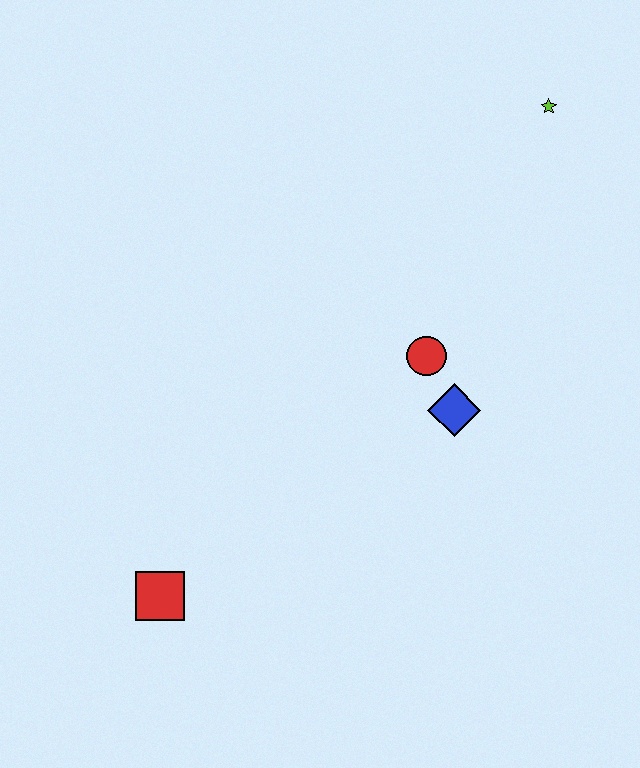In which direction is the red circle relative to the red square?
The red circle is to the right of the red square.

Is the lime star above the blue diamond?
Yes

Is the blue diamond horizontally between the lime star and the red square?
Yes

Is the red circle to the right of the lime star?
No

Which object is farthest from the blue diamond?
The red square is farthest from the blue diamond.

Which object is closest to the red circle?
The blue diamond is closest to the red circle.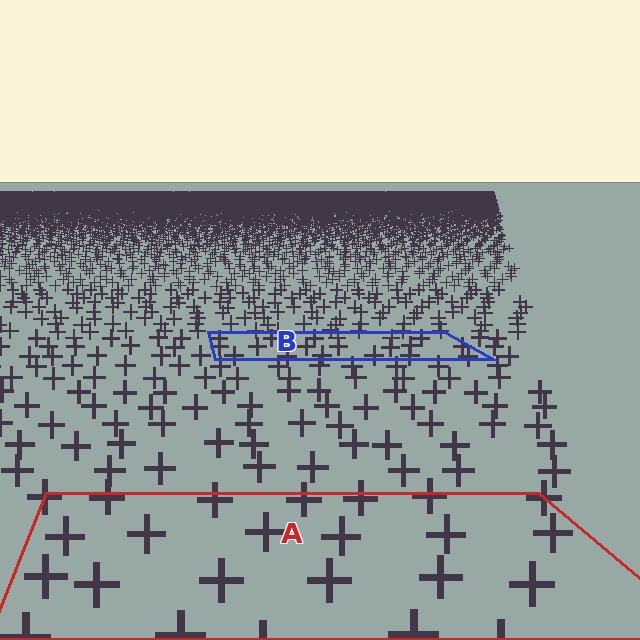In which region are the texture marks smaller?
The texture marks are smaller in region B, because it is farther away.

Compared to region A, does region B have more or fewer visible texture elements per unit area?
Region B has more texture elements per unit area — they are packed more densely because it is farther away.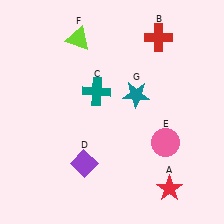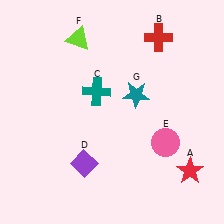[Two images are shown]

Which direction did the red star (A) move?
The red star (A) moved right.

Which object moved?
The red star (A) moved right.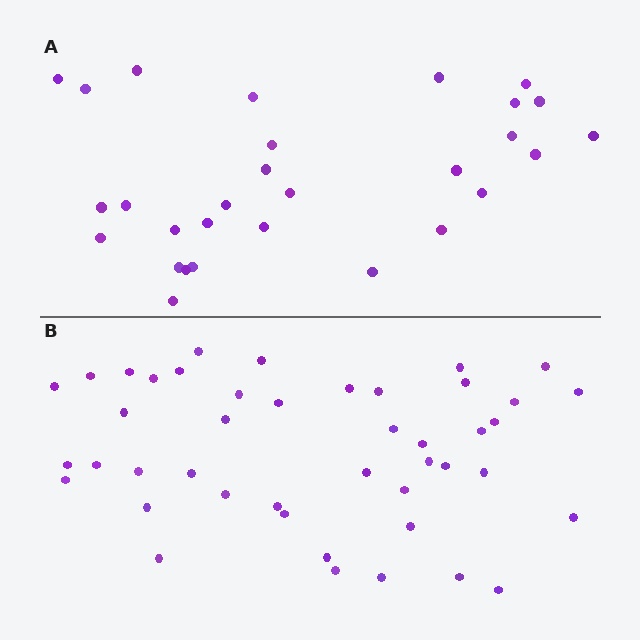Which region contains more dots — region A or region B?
Region B (the bottom region) has more dots.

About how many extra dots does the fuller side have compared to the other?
Region B has approximately 15 more dots than region A.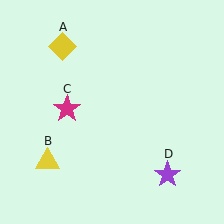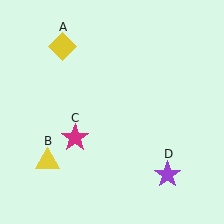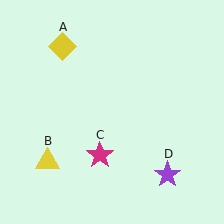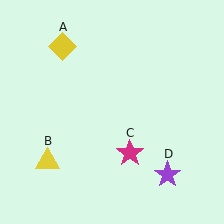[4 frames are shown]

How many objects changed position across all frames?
1 object changed position: magenta star (object C).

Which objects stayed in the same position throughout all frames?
Yellow diamond (object A) and yellow triangle (object B) and purple star (object D) remained stationary.